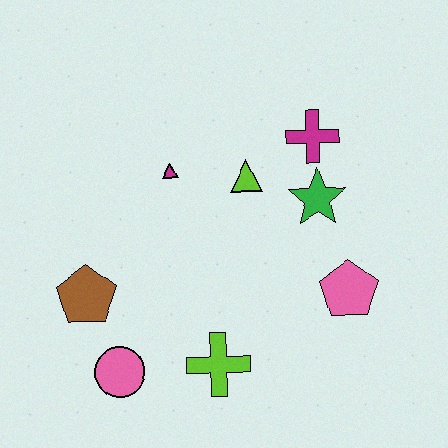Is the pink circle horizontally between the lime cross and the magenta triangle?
No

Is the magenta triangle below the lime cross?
No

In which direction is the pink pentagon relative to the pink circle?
The pink pentagon is to the right of the pink circle.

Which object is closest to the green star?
The magenta cross is closest to the green star.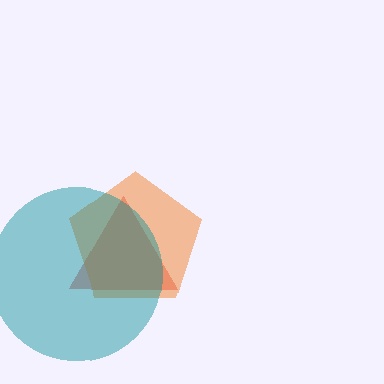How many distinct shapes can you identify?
There are 3 distinct shapes: a red triangle, an orange pentagon, a teal circle.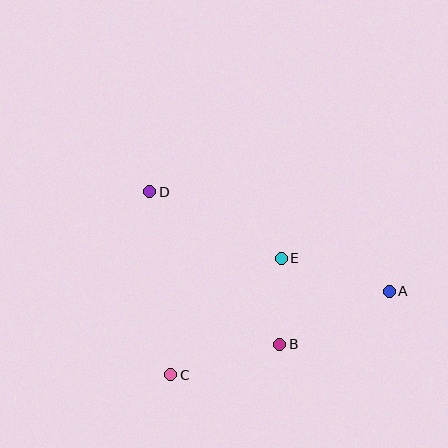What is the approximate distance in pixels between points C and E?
The distance between C and E is approximately 160 pixels.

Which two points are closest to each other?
Points B and E are closest to each other.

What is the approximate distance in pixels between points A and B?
The distance between A and B is approximately 121 pixels.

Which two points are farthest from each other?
Points A and D are farthest from each other.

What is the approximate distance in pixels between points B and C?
The distance between B and C is approximately 113 pixels.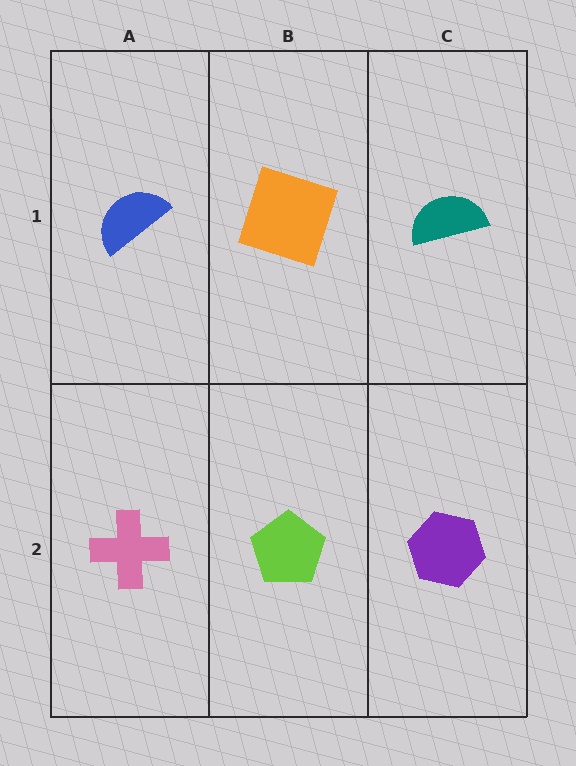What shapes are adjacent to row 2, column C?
A teal semicircle (row 1, column C), a lime pentagon (row 2, column B).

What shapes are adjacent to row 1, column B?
A lime pentagon (row 2, column B), a blue semicircle (row 1, column A), a teal semicircle (row 1, column C).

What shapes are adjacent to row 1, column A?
A pink cross (row 2, column A), an orange square (row 1, column B).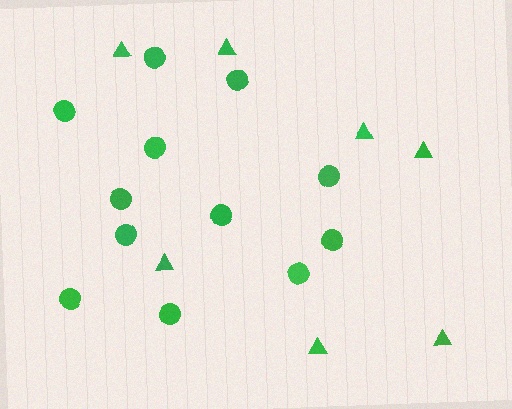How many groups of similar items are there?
There are 2 groups: one group of triangles (7) and one group of circles (12).